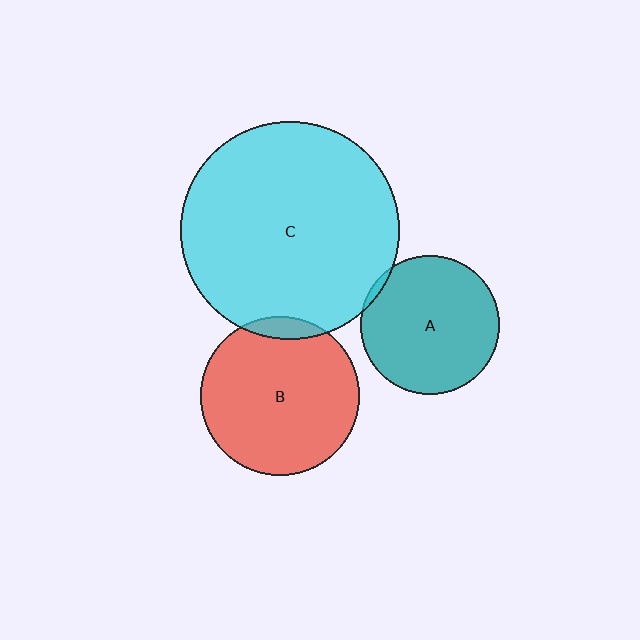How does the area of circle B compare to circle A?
Approximately 1.3 times.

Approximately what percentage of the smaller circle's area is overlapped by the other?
Approximately 5%.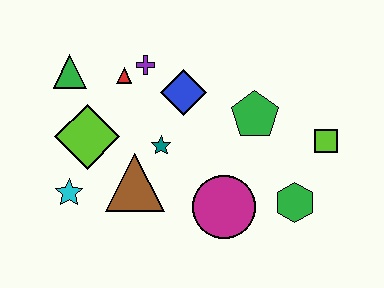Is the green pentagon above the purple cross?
No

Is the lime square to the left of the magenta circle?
No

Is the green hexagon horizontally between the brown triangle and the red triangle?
No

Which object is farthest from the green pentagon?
The cyan star is farthest from the green pentagon.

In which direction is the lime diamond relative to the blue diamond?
The lime diamond is to the left of the blue diamond.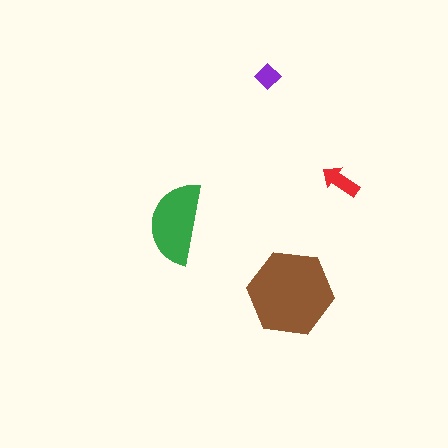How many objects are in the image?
There are 4 objects in the image.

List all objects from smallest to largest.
The purple diamond, the red arrow, the green semicircle, the brown hexagon.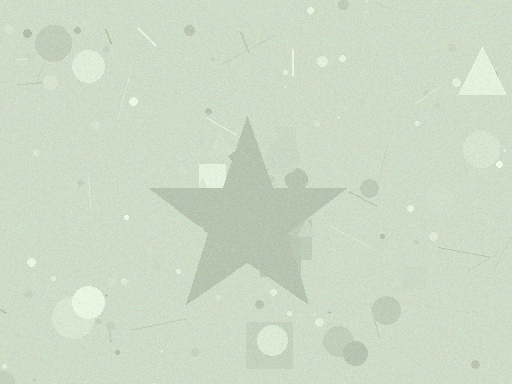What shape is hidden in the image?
A star is hidden in the image.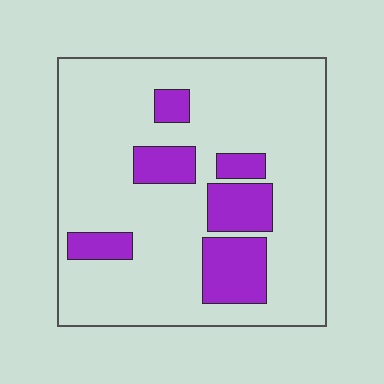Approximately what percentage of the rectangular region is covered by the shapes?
Approximately 20%.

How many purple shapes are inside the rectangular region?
6.